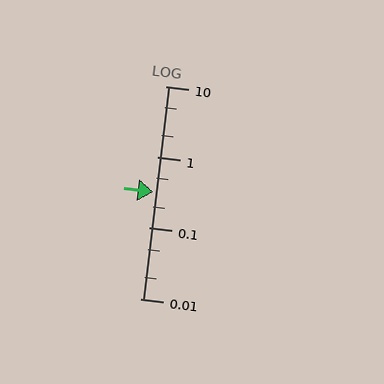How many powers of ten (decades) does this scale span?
The scale spans 3 decades, from 0.01 to 10.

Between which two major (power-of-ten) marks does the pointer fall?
The pointer is between 0.1 and 1.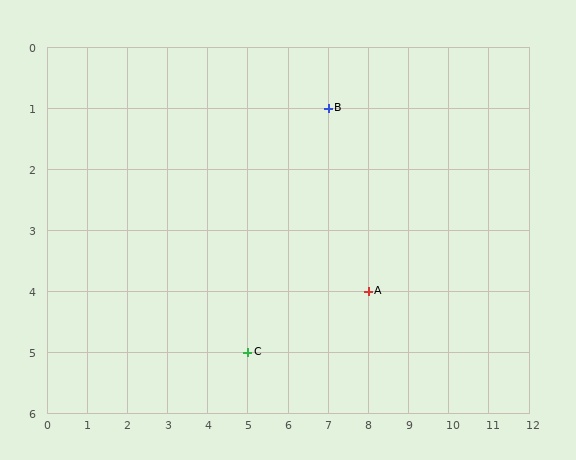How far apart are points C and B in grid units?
Points C and B are 2 columns and 4 rows apart (about 4.5 grid units diagonally).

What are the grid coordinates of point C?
Point C is at grid coordinates (5, 5).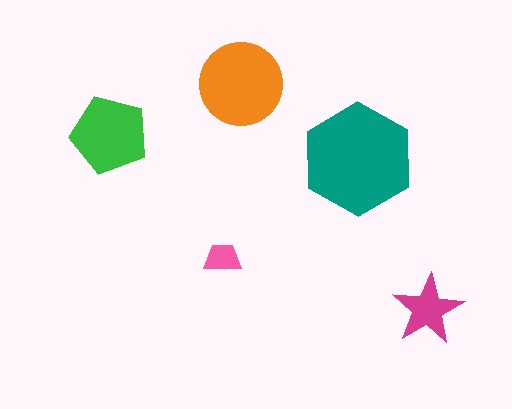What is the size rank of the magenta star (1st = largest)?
4th.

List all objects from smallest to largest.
The pink trapezoid, the magenta star, the green pentagon, the orange circle, the teal hexagon.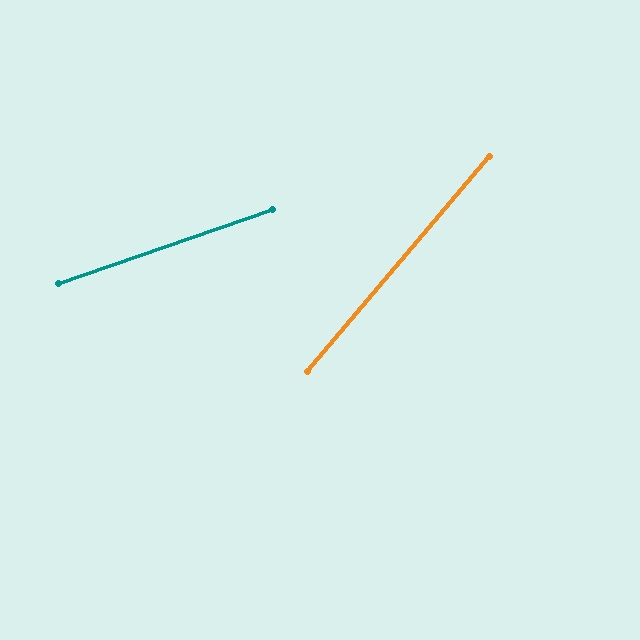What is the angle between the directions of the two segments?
Approximately 31 degrees.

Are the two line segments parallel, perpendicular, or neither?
Neither parallel nor perpendicular — they differ by about 31°.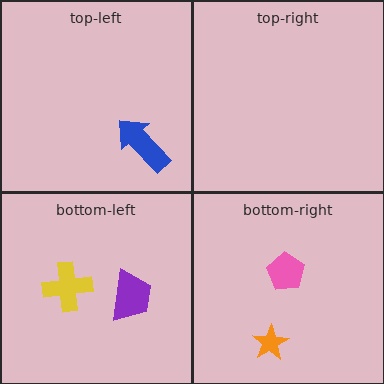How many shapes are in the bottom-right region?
2.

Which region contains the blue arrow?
The top-left region.